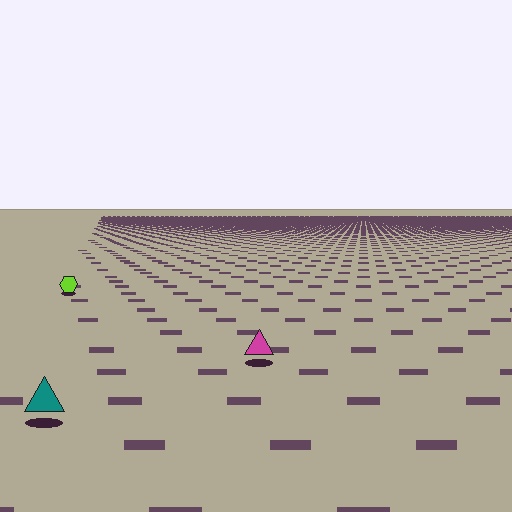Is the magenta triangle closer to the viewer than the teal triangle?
No. The teal triangle is closer — you can tell from the texture gradient: the ground texture is coarser near it.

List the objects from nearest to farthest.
From nearest to farthest: the teal triangle, the magenta triangle, the lime hexagon.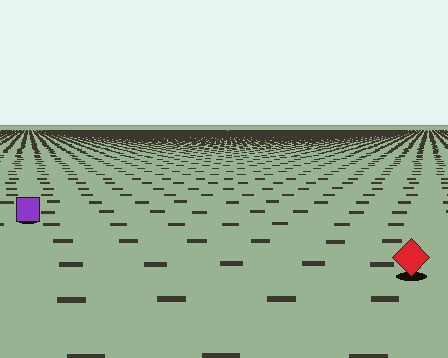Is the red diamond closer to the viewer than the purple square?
Yes. The red diamond is closer — you can tell from the texture gradient: the ground texture is coarser near it.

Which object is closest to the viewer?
The red diamond is closest. The texture marks near it are larger and more spread out.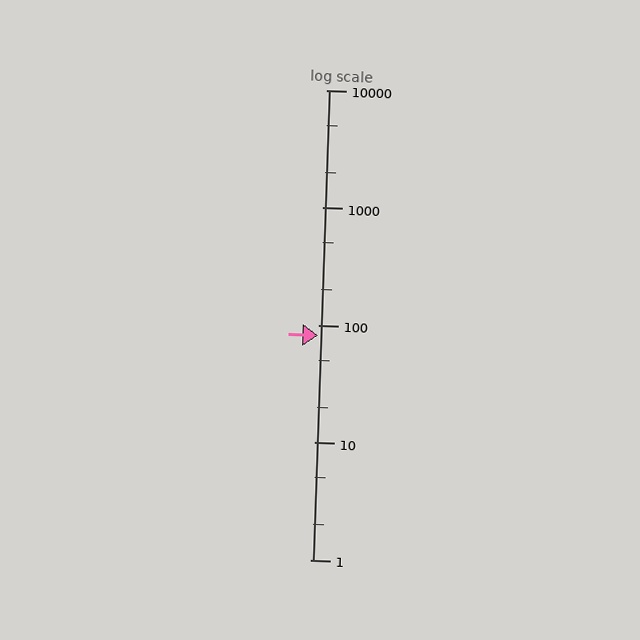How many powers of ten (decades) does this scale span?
The scale spans 4 decades, from 1 to 10000.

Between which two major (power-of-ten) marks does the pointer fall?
The pointer is between 10 and 100.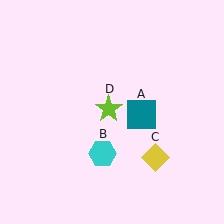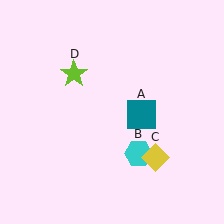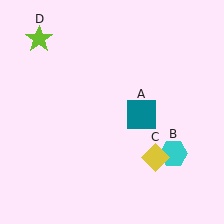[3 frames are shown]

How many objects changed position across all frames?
2 objects changed position: cyan hexagon (object B), lime star (object D).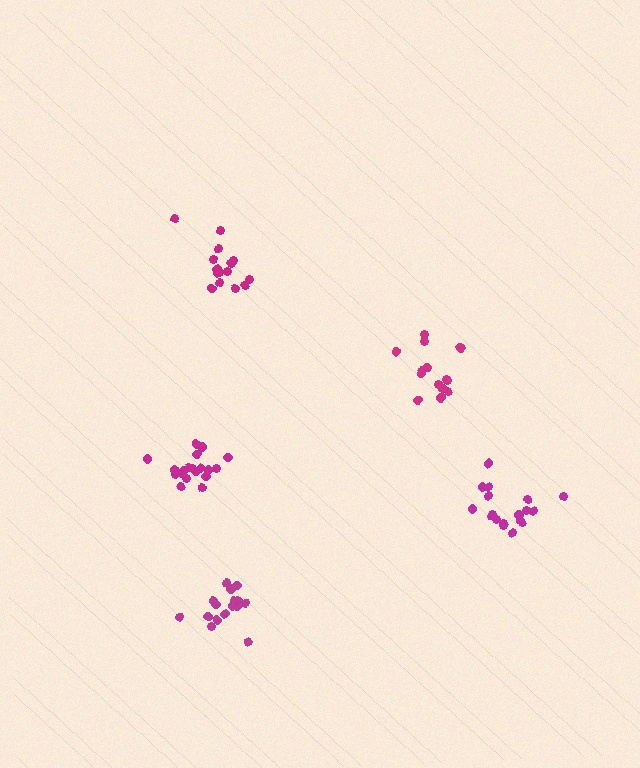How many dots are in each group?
Group 1: 15 dots, Group 2: 19 dots, Group 3: 18 dots, Group 4: 16 dots, Group 5: 14 dots (82 total).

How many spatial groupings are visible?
There are 5 spatial groupings.